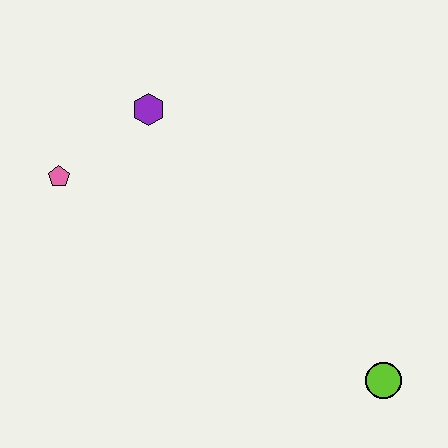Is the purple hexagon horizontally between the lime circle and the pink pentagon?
Yes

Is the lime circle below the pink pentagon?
Yes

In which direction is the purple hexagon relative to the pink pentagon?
The purple hexagon is to the right of the pink pentagon.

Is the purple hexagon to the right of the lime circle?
No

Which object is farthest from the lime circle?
The pink pentagon is farthest from the lime circle.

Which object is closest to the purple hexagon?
The pink pentagon is closest to the purple hexagon.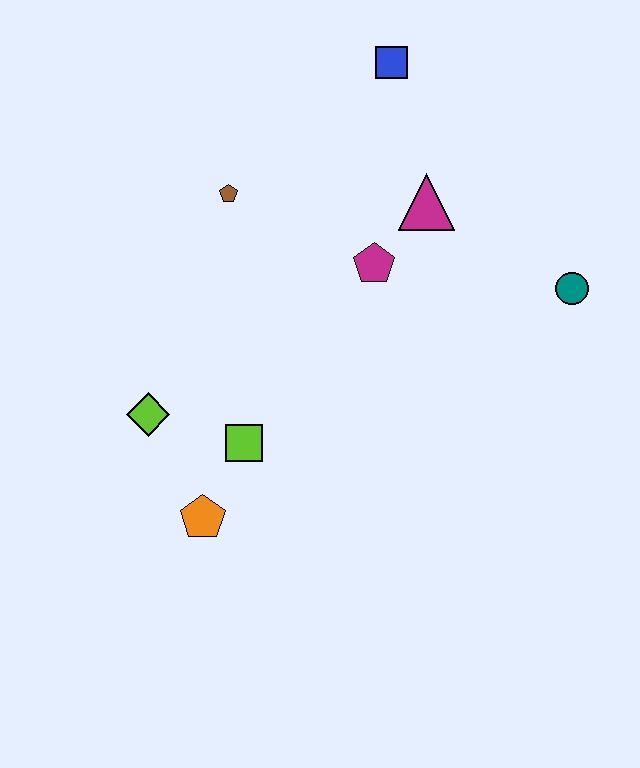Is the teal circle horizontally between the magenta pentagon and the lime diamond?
No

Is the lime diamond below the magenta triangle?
Yes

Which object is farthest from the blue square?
The orange pentagon is farthest from the blue square.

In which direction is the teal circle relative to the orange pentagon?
The teal circle is to the right of the orange pentagon.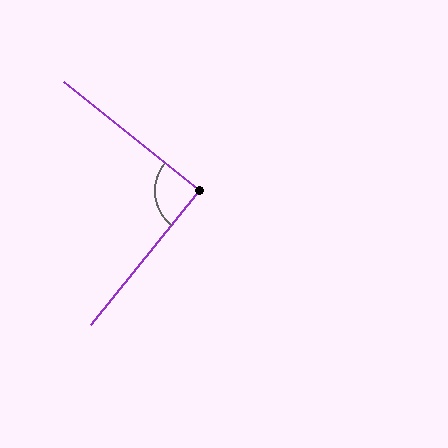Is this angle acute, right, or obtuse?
It is approximately a right angle.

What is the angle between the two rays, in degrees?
Approximately 90 degrees.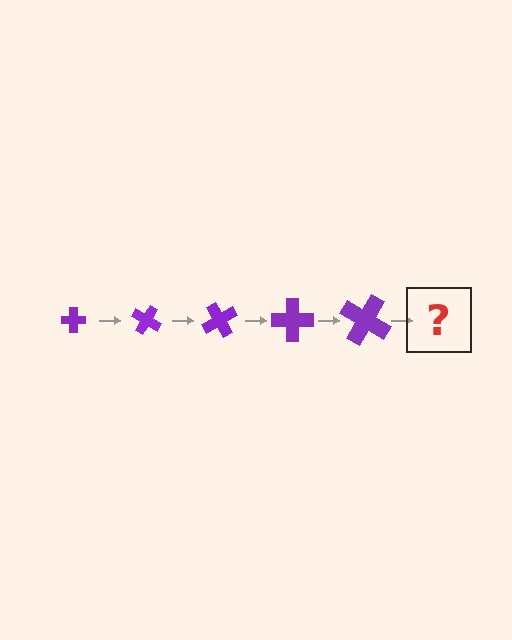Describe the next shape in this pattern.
It should be a cross, larger than the previous one and rotated 150 degrees from the start.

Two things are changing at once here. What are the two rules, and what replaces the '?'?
The two rules are that the cross grows larger each step and it rotates 30 degrees each step. The '?' should be a cross, larger than the previous one and rotated 150 degrees from the start.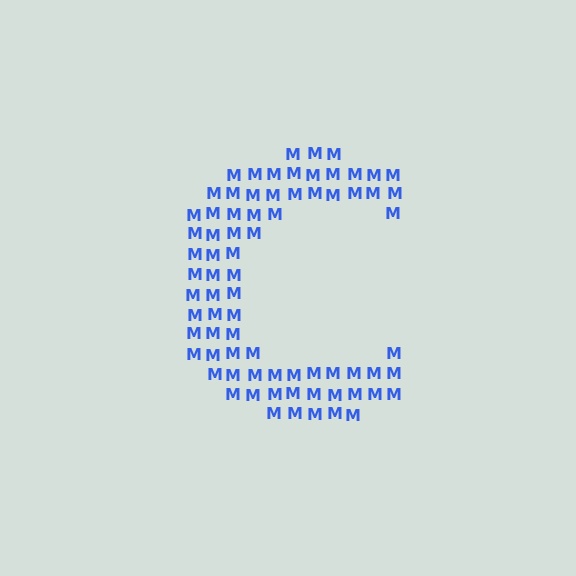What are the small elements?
The small elements are letter M's.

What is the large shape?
The large shape is the letter C.